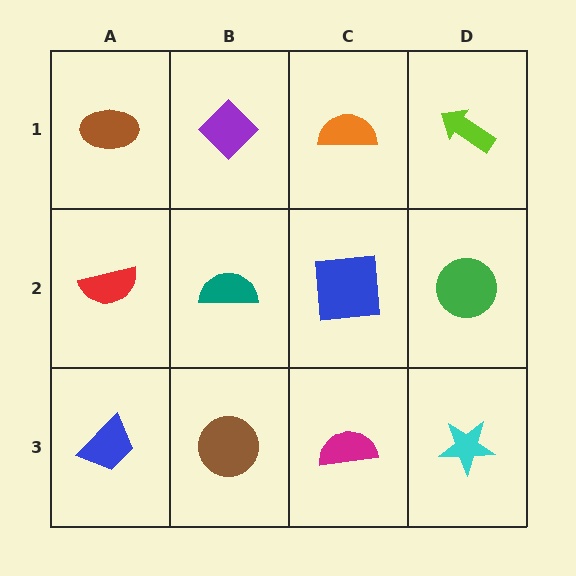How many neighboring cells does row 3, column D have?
2.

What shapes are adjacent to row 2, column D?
A lime arrow (row 1, column D), a cyan star (row 3, column D), a blue square (row 2, column C).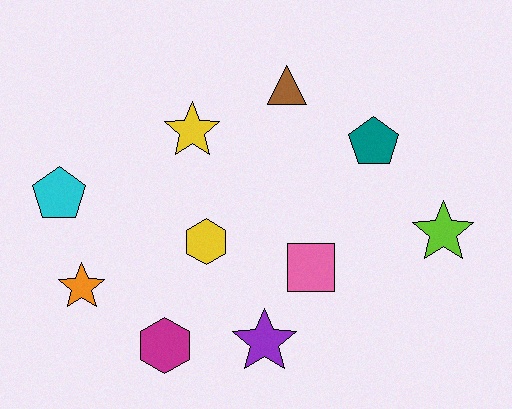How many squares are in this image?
There is 1 square.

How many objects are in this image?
There are 10 objects.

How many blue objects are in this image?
There are no blue objects.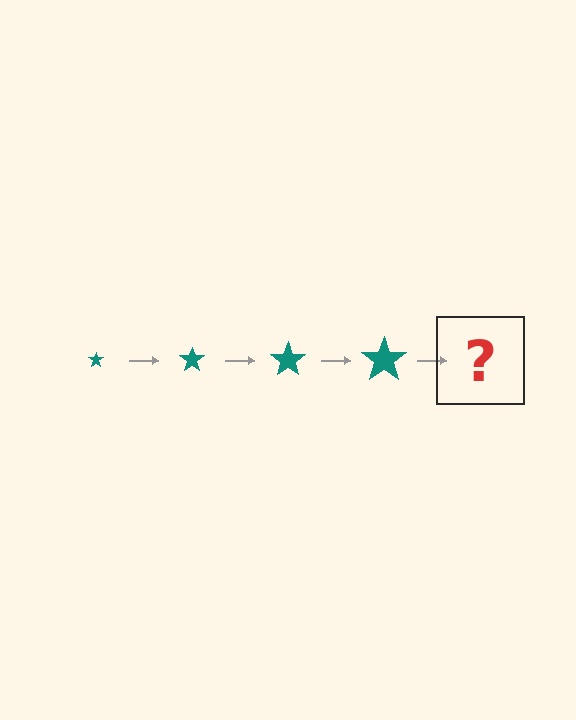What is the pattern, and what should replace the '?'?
The pattern is that the star gets progressively larger each step. The '?' should be a teal star, larger than the previous one.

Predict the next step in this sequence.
The next step is a teal star, larger than the previous one.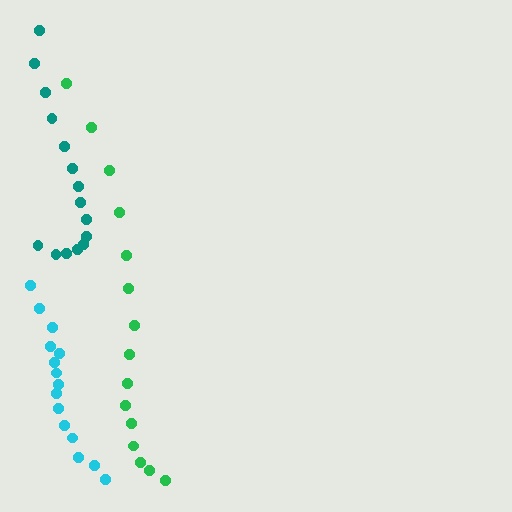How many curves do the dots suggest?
There are 3 distinct paths.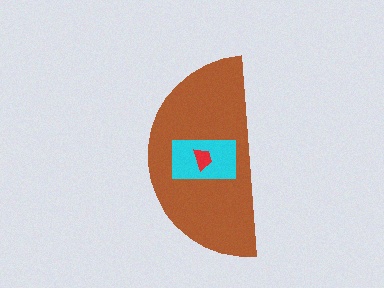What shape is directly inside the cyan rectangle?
The red trapezoid.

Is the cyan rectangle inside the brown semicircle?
Yes.